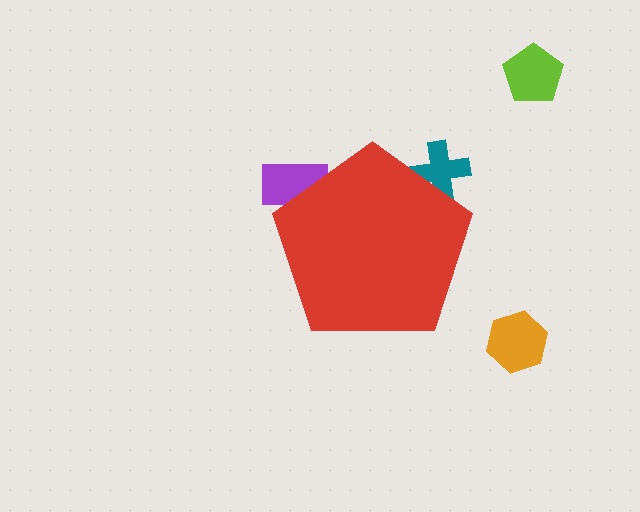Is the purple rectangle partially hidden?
Yes, the purple rectangle is partially hidden behind the red pentagon.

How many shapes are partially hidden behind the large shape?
2 shapes are partially hidden.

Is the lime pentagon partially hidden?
No, the lime pentagon is fully visible.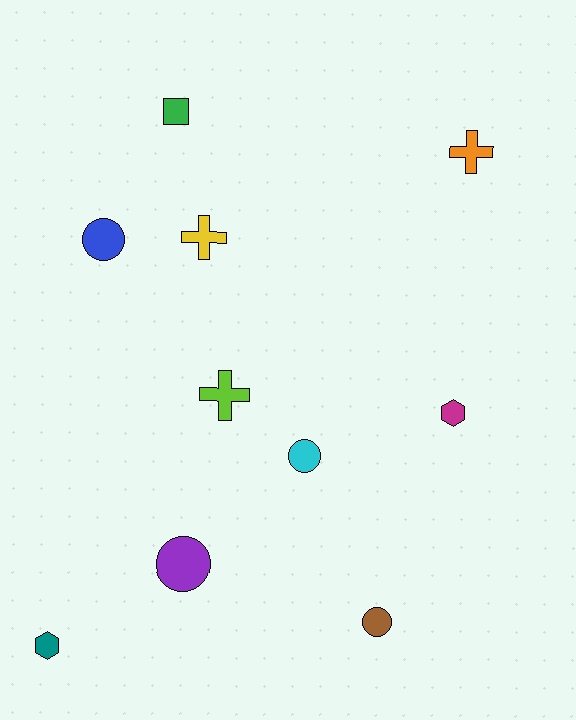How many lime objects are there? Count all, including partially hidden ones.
There is 1 lime object.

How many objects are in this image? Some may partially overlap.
There are 10 objects.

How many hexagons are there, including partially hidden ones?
There are 2 hexagons.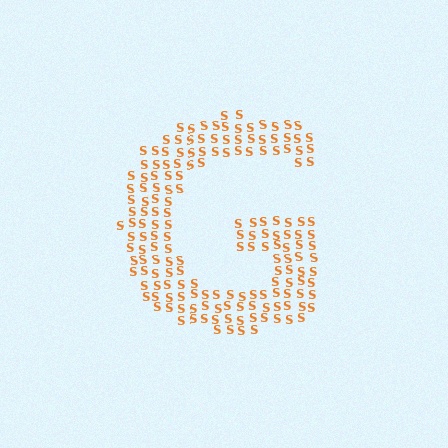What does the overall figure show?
The overall figure shows the letter G.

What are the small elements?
The small elements are letter S's.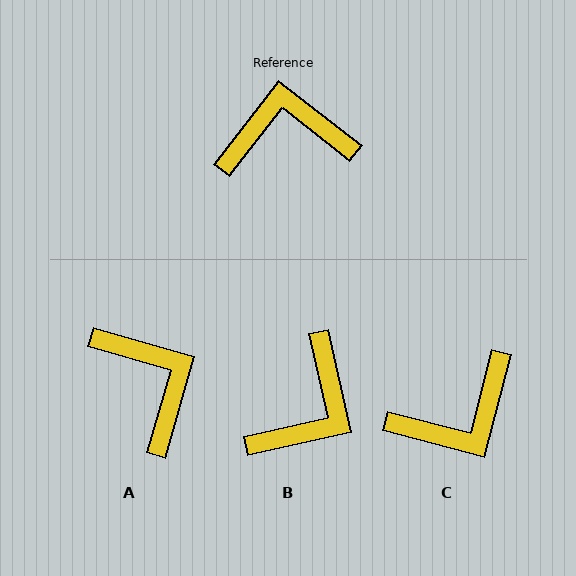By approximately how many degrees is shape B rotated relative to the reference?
Approximately 130 degrees clockwise.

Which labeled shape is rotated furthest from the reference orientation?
C, about 157 degrees away.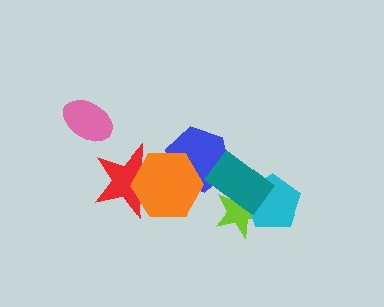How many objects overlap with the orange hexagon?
2 objects overlap with the orange hexagon.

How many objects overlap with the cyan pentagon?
2 objects overlap with the cyan pentagon.